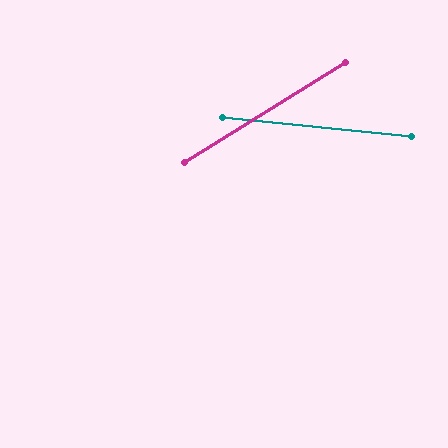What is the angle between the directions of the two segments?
Approximately 37 degrees.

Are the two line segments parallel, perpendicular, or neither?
Neither parallel nor perpendicular — they differ by about 37°.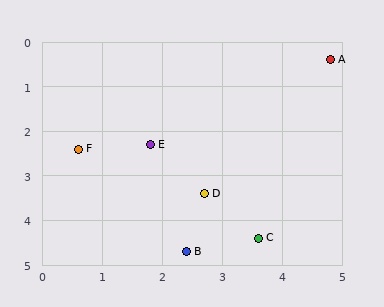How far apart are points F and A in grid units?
Points F and A are about 4.7 grid units apart.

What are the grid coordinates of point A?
Point A is at approximately (4.8, 0.4).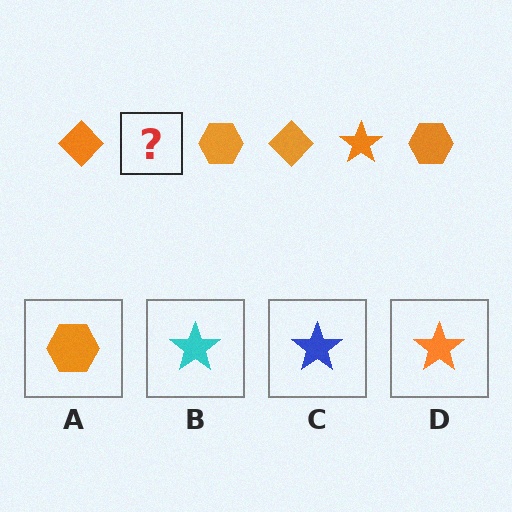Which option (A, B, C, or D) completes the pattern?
D.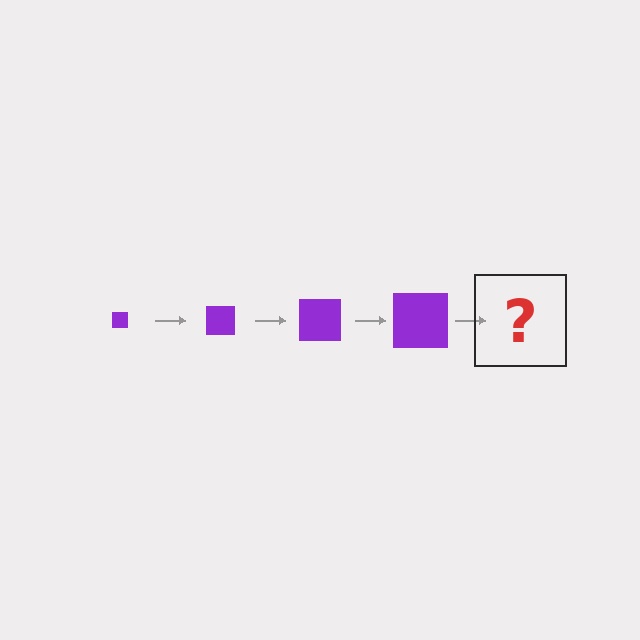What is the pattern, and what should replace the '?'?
The pattern is that the square gets progressively larger each step. The '?' should be a purple square, larger than the previous one.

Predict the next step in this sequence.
The next step is a purple square, larger than the previous one.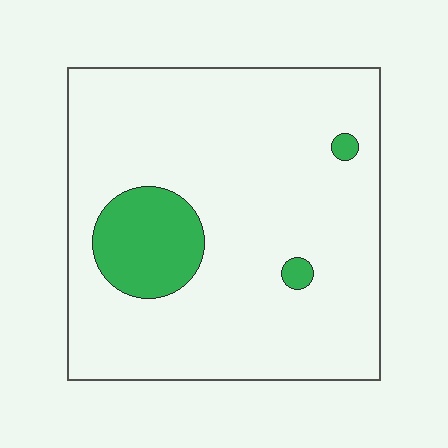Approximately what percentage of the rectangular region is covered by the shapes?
Approximately 10%.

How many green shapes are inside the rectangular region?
3.